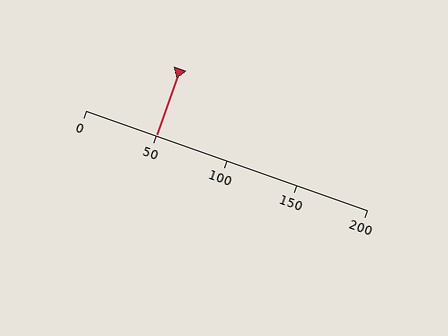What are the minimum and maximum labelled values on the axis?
The axis runs from 0 to 200.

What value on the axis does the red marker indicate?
The marker indicates approximately 50.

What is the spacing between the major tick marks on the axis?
The major ticks are spaced 50 apart.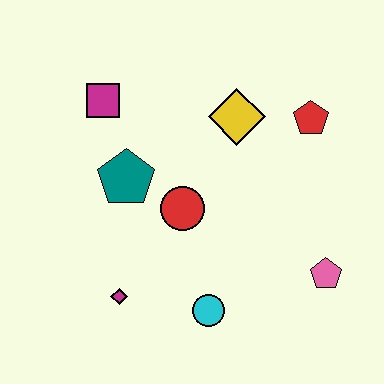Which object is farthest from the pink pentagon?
The magenta square is farthest from the pink pentagon.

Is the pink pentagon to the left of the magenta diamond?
No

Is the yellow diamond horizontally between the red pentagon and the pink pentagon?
No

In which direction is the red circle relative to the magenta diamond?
The red circle is above the magenta diamond.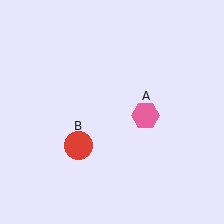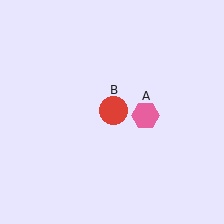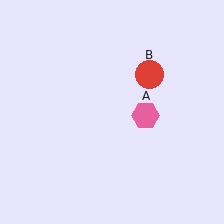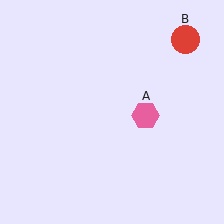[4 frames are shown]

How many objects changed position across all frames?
1 object changed position: red circle (object B).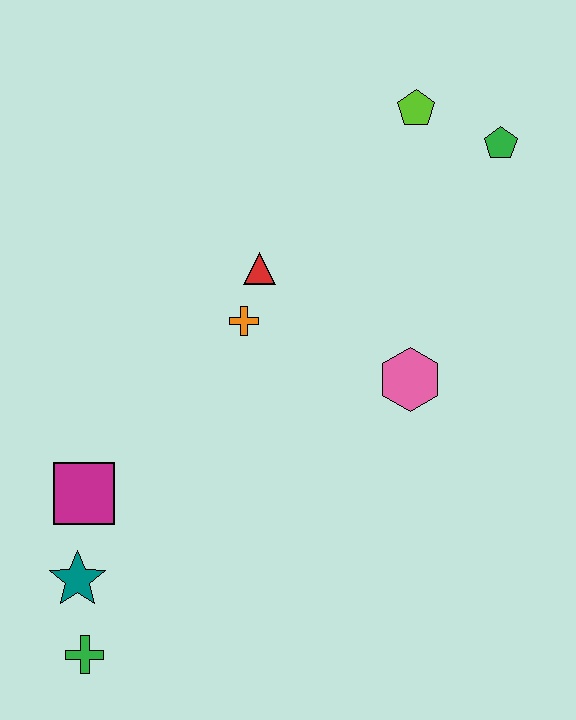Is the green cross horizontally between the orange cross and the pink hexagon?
No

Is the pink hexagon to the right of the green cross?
Yes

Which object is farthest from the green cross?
The green pentagon is farthest from the green cross.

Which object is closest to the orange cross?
The red triangle is closest to the orange cross.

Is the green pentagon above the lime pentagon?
No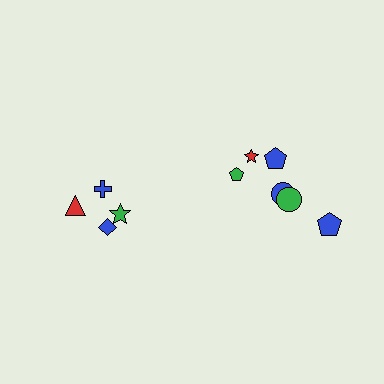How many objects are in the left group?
There are 4 objects.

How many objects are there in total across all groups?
There are 10 objects.